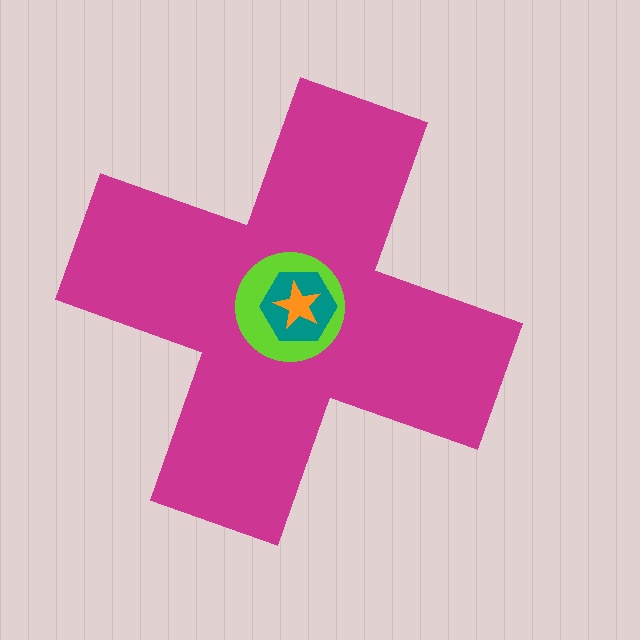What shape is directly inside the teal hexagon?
The orange star.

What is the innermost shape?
The orange star.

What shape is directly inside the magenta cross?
The lime circle.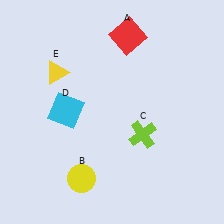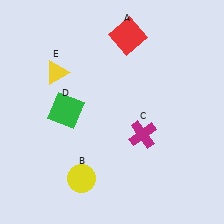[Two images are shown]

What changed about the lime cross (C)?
In Image 1, C is lime. In Image 2, it changed to magenta.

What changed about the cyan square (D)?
In Image 1, D is cyan. In Image 2, it changed to green.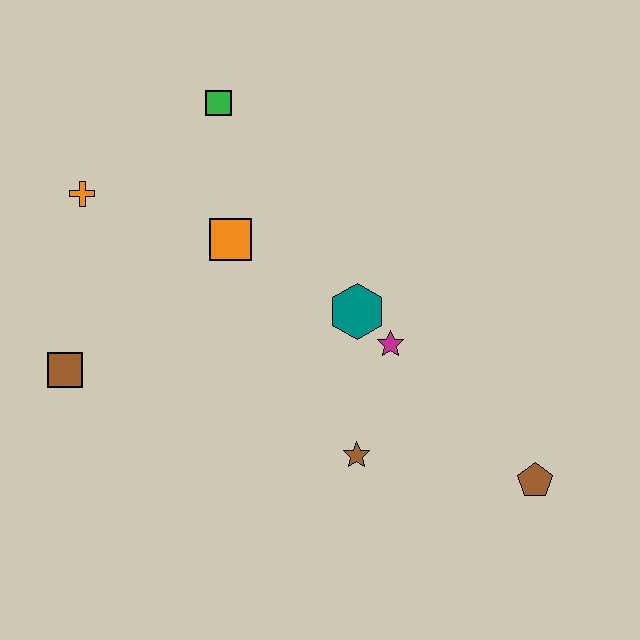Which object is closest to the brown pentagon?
The brown star is closest to the brown pentagon.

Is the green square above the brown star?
Yes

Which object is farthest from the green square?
The brown pentagon is farthest from the green square.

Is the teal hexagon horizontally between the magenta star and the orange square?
Yes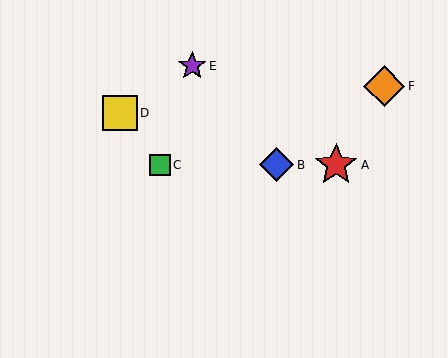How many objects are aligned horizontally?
3 objects (A, B, C) are aligned horizontally.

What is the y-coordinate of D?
Object D is at y≈113.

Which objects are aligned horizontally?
Objects A, B, C are aligned horizontally.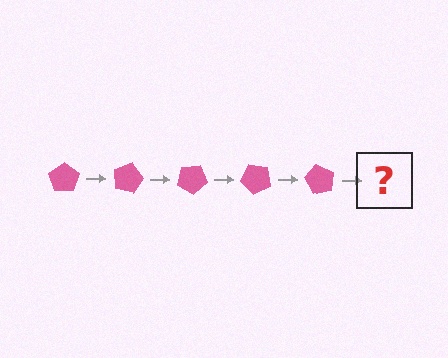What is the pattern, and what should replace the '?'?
The pattern is that the pentagon rotates 15 degrees each step. The '?' should be a pink pentagon rotated 75 degrees.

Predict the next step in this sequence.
The next step is a pink pentagon rotated 75 degrees.